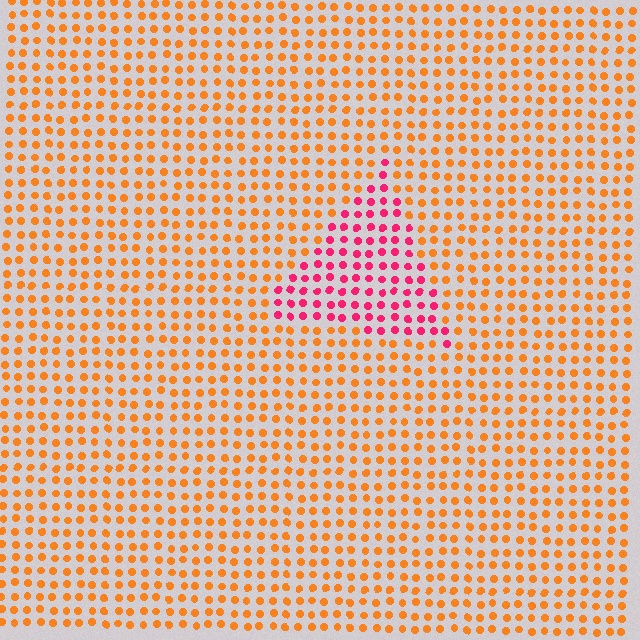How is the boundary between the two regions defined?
The boundary is defined purely by a slight shift in hue (about 50 degrees). Spacing, size, and orientation are identical on both sides.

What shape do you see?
I see a triangle.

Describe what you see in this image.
The image is filled with small orange elements in a uniform arrangement. A triangle-shaped region is visible where the elements are tinted to a slightly different hue, forming a subtle color boundary.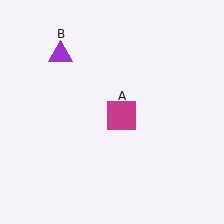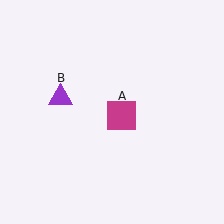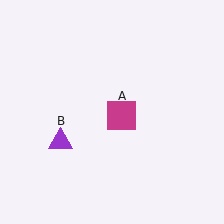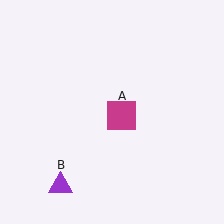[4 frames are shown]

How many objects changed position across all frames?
1 object changed position: purple triangle (object B).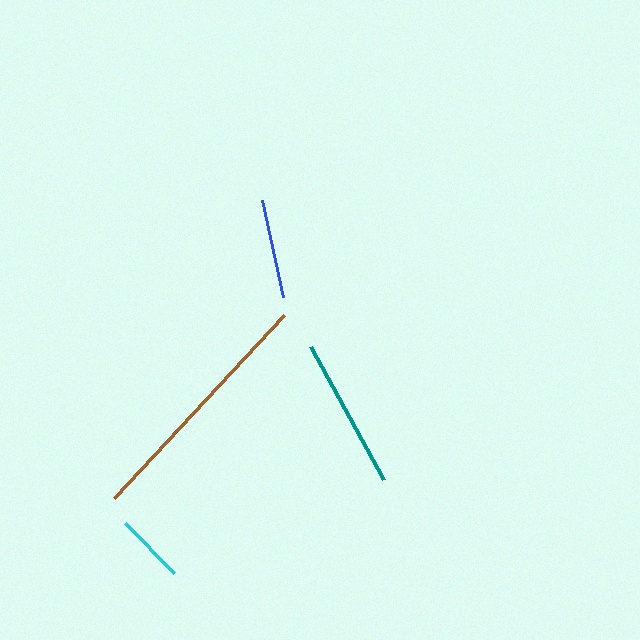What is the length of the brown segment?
The brown segment is approximately 250 pixels long.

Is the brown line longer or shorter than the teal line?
The brown line is longer than the teal line.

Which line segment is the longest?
The brown line is the longest at approximately 250 pixels.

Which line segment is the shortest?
The cyan line is the shortest at approximately 70 pixels.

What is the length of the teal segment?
The teal segment is approximately 152 pixels long.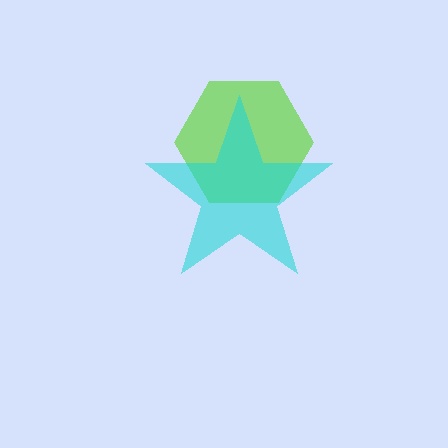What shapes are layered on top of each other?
The layered shapes are: a lime hexagon, a cyan star.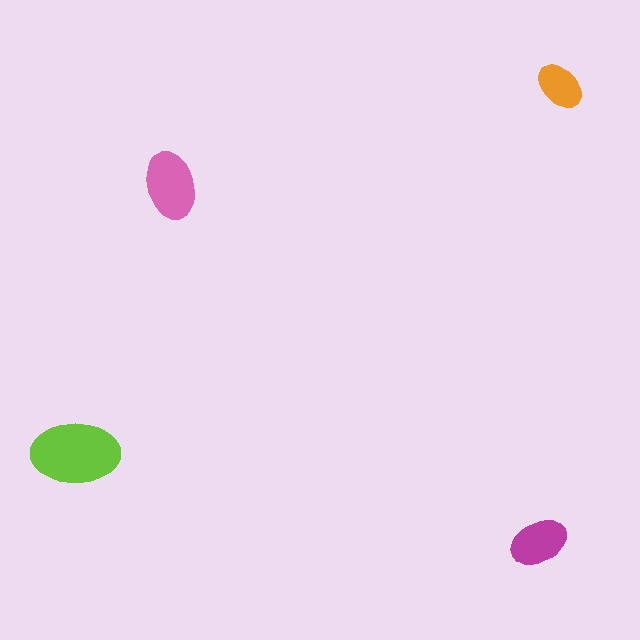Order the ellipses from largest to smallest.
the lime one, the pink one, the magenta one, the orange one.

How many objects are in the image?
There are 4 objects in the image.